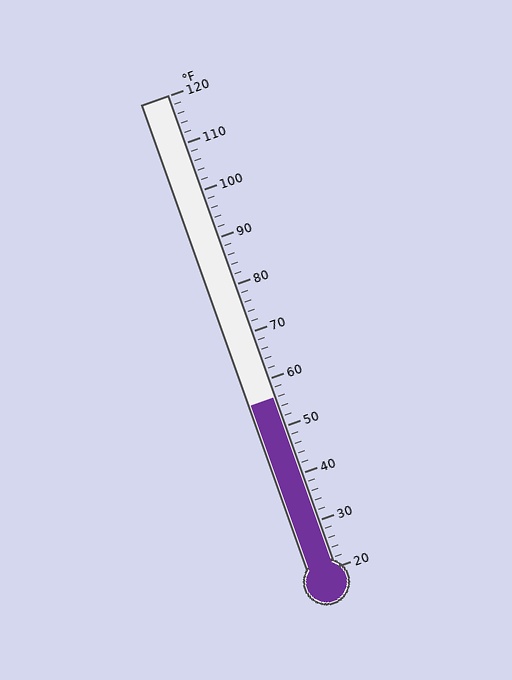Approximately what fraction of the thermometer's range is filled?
The thermometer is filled to approximately 35% of its range.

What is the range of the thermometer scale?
The thermometer scale ranges from 20°F to 120°F.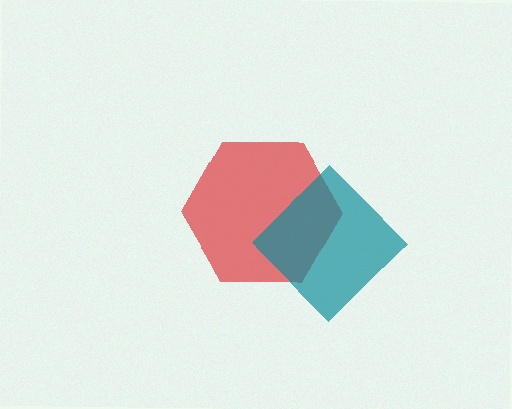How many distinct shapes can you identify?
There are 2 distinct shapes: a red hexagon, a teal diamond.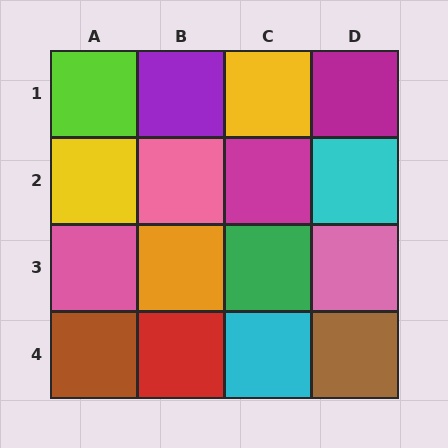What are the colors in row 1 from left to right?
Lime, purple, yellow, magenta.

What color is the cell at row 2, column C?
Magenta.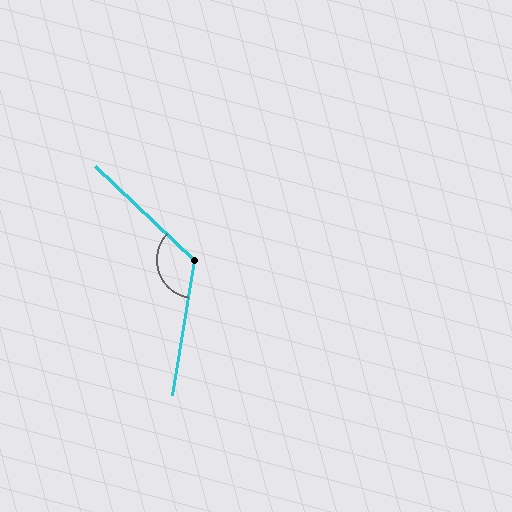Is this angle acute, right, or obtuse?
It is obtuse.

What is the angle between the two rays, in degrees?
Approximately 124 degrees.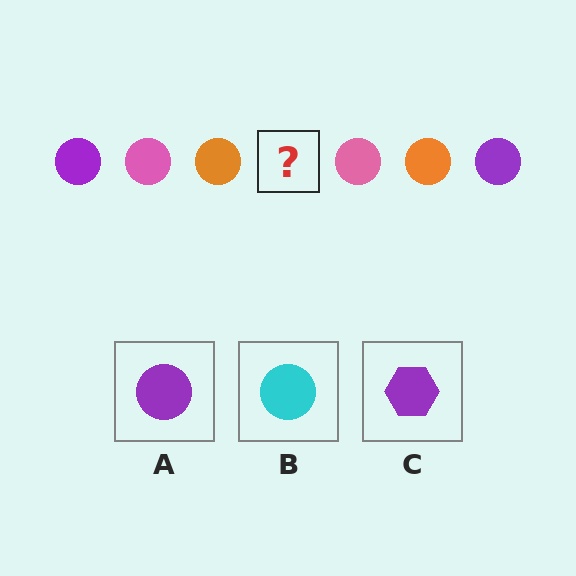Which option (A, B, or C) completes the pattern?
A.